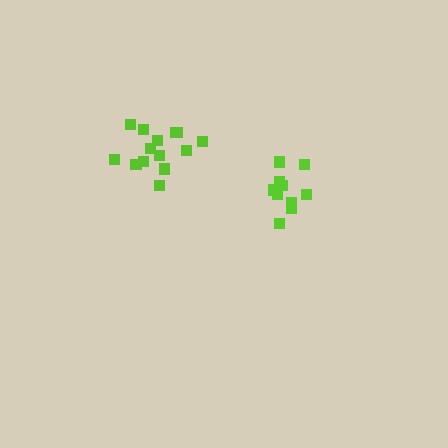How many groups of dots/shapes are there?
There are 2 groups.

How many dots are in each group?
Group 1: 14 dots, Group 2: 10 dots (24 total).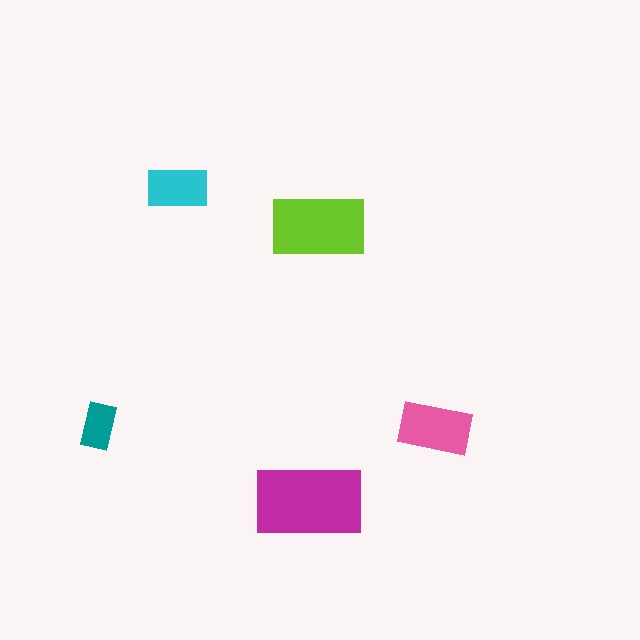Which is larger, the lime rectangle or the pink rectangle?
The lime one.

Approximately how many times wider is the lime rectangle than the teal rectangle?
About 2 times wider.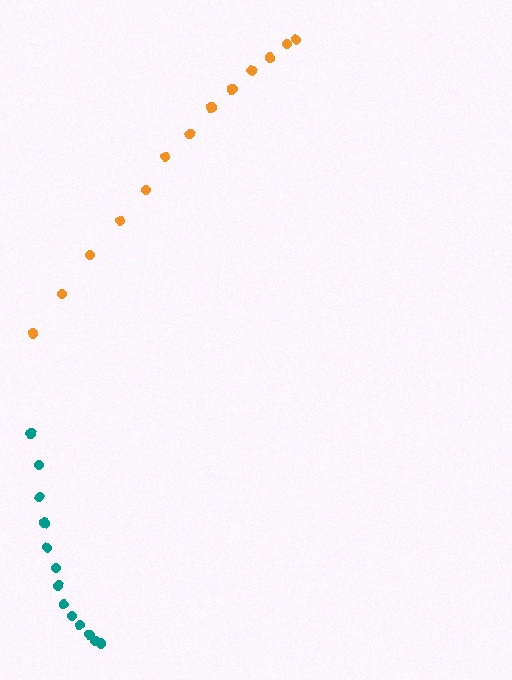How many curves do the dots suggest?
There are 2 distinct paths.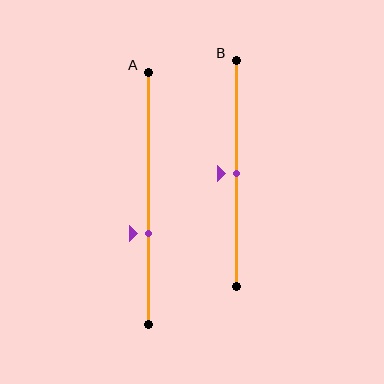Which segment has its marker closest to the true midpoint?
Segment B has its marker closest to the true midpoint.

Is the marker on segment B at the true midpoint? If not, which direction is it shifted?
Yes, the marker on segment B is at the true midpoint.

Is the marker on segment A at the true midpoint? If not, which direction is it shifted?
No, the marker on segment A is shifted downward by about 14% of the segment length.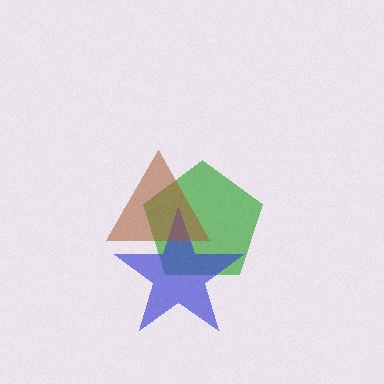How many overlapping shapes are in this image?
There are 3 overlapping shapes in the image.